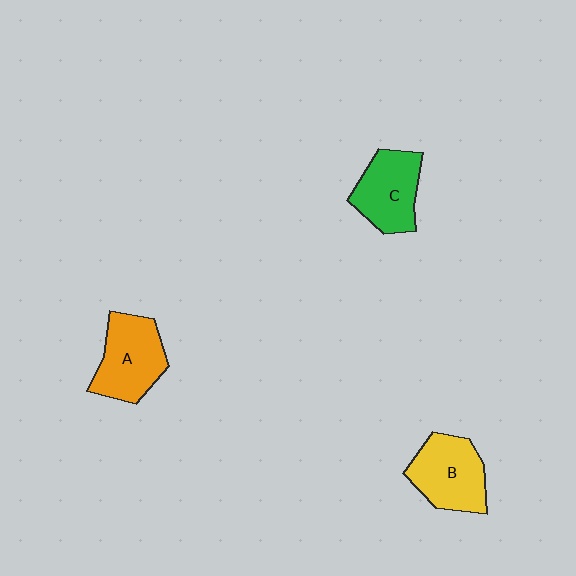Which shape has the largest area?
Shape A (orange).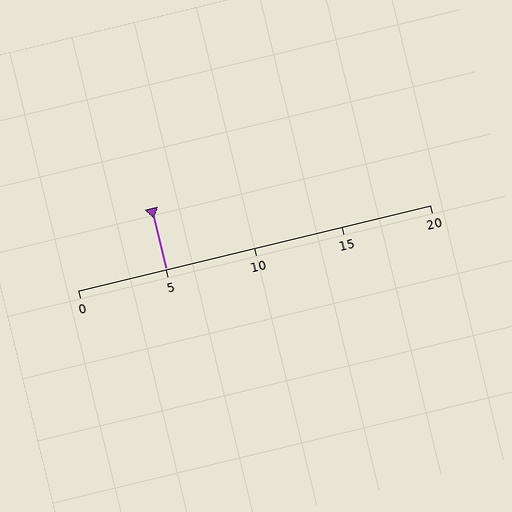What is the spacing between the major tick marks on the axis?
The major ticks are spaced 5 apart.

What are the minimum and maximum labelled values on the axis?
The axis runs from 0 to 20.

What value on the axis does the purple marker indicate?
The marker indicates approximately 5.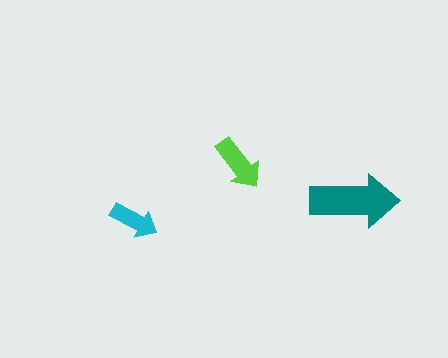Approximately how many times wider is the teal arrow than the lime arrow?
About 1.5 times wider.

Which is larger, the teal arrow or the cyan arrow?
The teal one.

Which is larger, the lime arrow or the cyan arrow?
The lime one.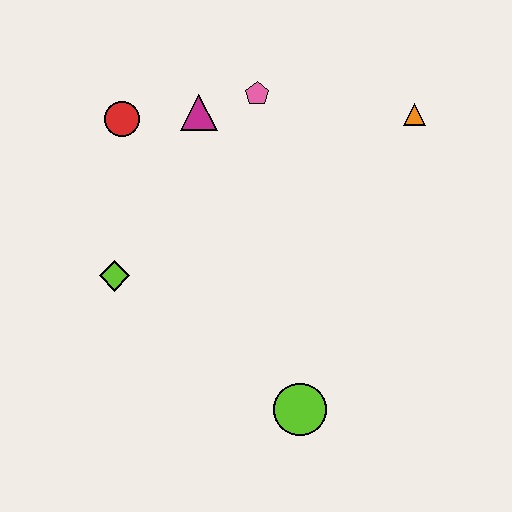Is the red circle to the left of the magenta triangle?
Yes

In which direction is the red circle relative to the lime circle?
The red circle is above the lime circle.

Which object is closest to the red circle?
The magenta triangle is closest to the red circle.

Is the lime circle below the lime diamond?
Yes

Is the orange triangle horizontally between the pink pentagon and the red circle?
No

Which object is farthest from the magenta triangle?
The lime circle is farthest from the magenta triangle.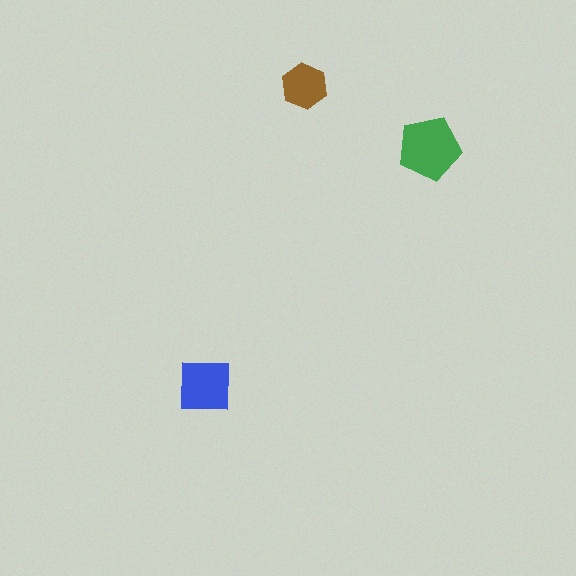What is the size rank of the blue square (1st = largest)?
2nd.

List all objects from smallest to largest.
The brown hexagon, the blue square, the green pentagon.